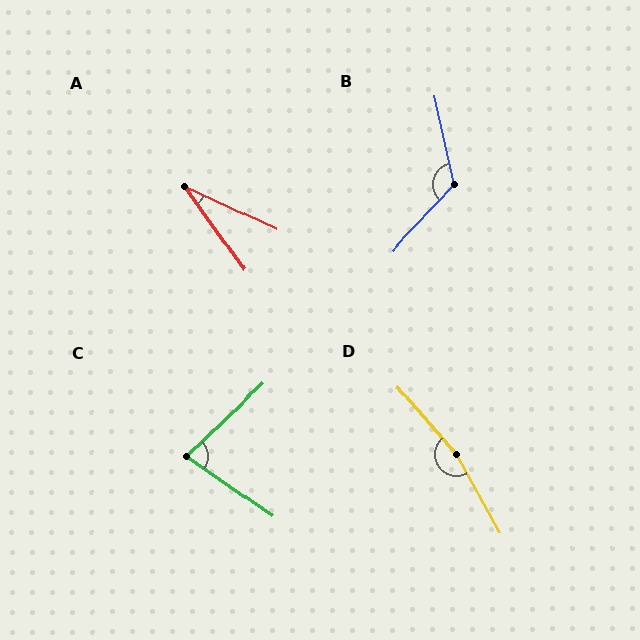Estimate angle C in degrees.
Approximately 78 degrees.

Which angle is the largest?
D, at approximately 168 degrees.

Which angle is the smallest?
A, at approximately 30 degrees.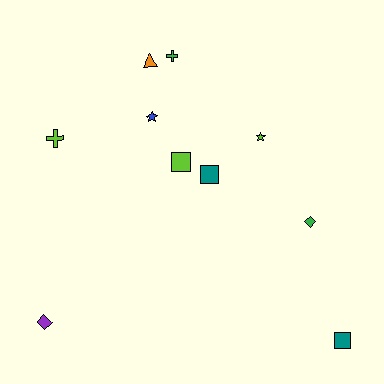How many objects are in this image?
There are 10 objects.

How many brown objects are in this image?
There are no brown objects.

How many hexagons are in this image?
There are no hexagons.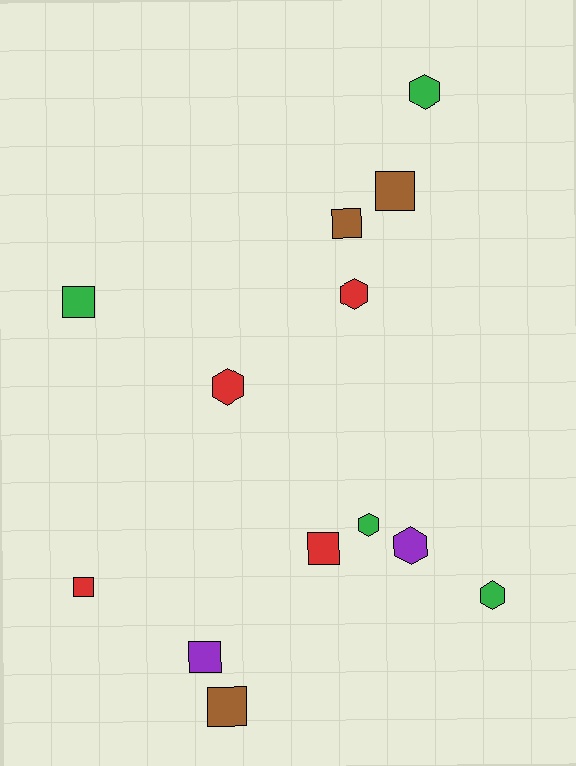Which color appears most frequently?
Green, with 4 objects.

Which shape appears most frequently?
Square, with 7 objects.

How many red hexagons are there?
There are 2 red hexagons.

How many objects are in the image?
There are 13 objects.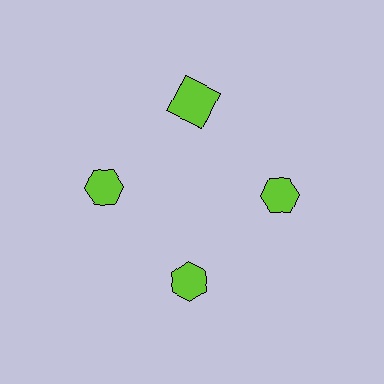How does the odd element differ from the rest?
It has a different shape: square instead of hexagon.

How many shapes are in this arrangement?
There are 4 shapes arranged in a ring pattern.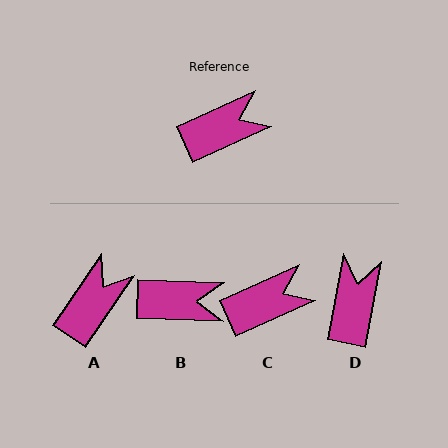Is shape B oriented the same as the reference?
No, it is off by about 27 degrees.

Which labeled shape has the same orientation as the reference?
C.